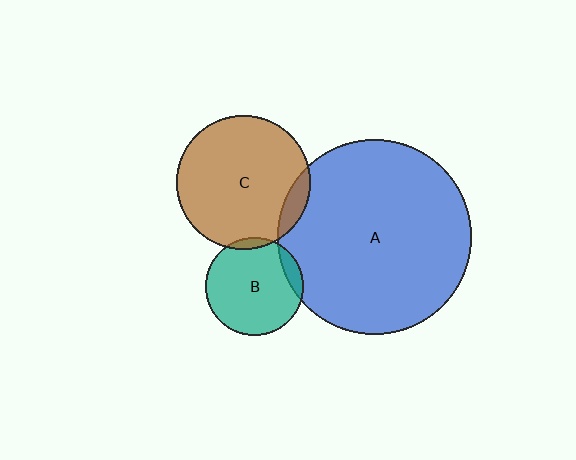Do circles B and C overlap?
Yes.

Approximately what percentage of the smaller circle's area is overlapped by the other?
Approximately 5%.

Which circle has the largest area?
Circle A (blue).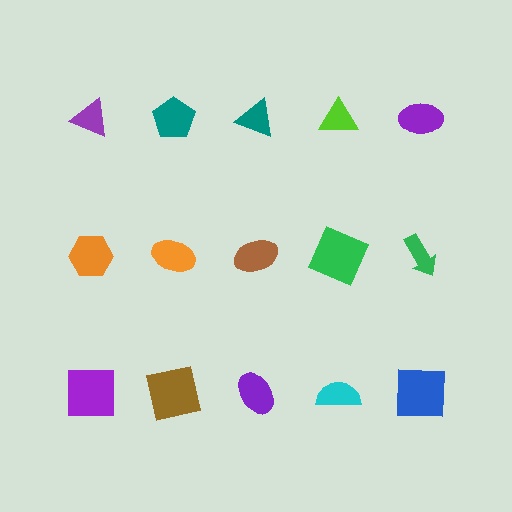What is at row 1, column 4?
A lime triangle.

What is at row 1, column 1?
A purple triangle.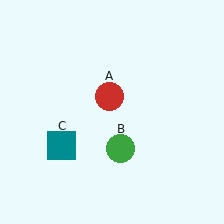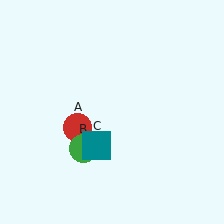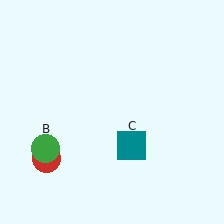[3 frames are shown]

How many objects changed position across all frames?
3 objects changed position: red circle (object A), green circle (object B), teal square (object C).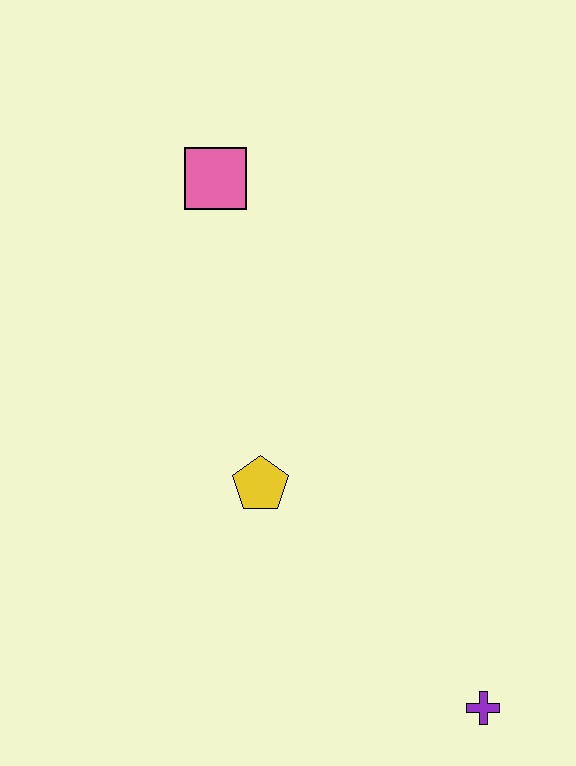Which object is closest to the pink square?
The yellow pentagon is closest to the pink square.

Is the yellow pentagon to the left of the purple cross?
Yes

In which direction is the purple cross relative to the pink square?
The purple cross is below the pink square.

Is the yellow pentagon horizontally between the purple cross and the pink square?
Yes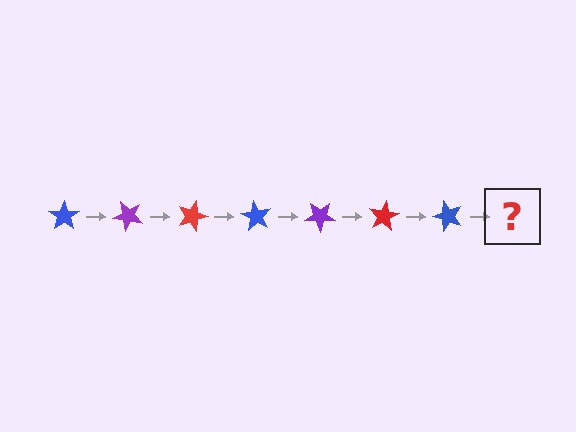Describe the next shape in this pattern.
It should be a purple star, rotated 315 degrees from the start.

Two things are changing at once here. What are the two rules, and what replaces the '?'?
The two rules are that it rotates 45 degrees each step and the color cycles through blue, purple, and red. The '?' should be a purple star, rotated 315 degrees from the start.